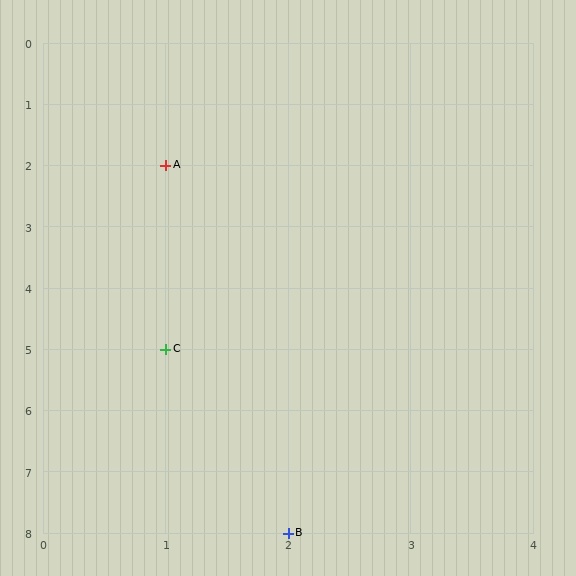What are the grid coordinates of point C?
Point C is at grid coordinates (1, 5).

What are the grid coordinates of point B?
Point B is at grid coordinates (2, 8).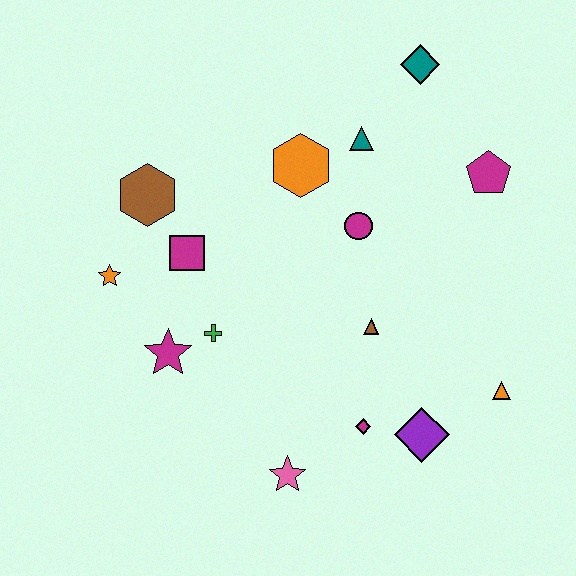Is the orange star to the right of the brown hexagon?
No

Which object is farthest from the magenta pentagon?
The orange star is farthest from the magenta pentagon.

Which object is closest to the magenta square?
The brown hexagon is closest to the magenta square.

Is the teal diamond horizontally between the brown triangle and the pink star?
No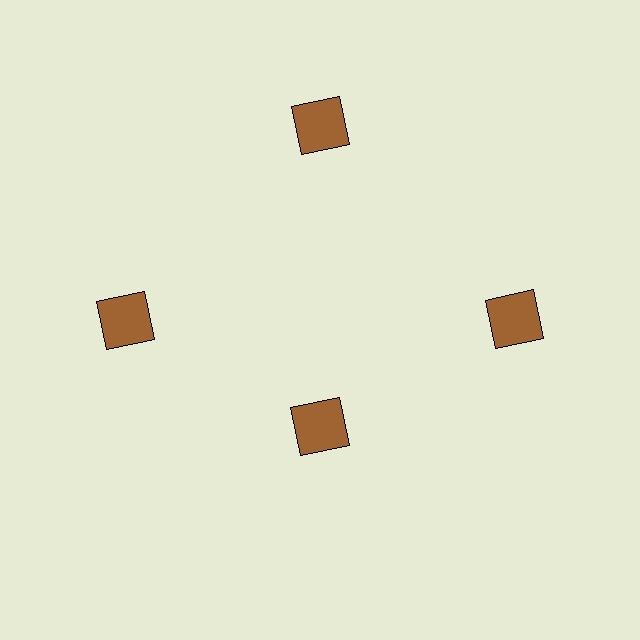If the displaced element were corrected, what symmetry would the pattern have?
It would have 4-fold rotational symmetry — the pattern would map onto itself every 90 degrees.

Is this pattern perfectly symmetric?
No. The 4 brown squares are arranged in a ring, but one element near the 6 o'clock position is pulled inward toward the center, breaking the 4-fold rotational symmetry.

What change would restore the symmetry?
The symmetry would be restored by moving it outward, back onto the ring so that all 4 squares sit at equal angles and equal distance from the center.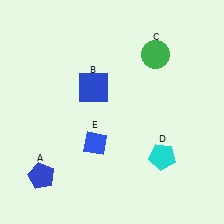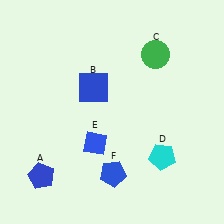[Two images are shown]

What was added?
A blue pentagon (F) was added in Image 2.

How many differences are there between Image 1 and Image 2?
There is 1 difference between the two images.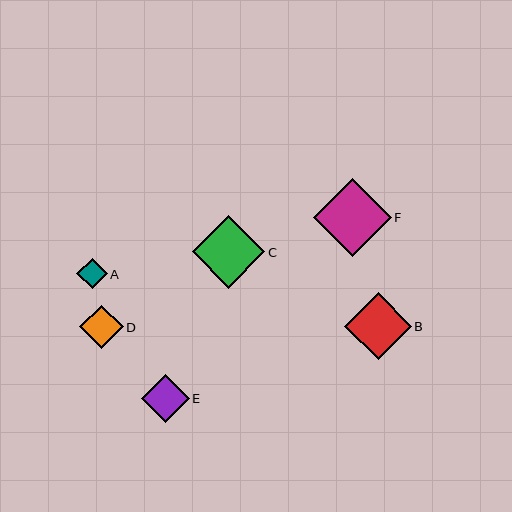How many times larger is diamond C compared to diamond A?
Diamond C is approximately 2.4 times the size of diamond A.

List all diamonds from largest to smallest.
From largest to smallest: F, C, B, E, D, A.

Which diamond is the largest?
Diamond F is the largest with a size of approximately 78 pixels.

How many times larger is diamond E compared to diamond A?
Diamond E is approximately 1.6 times the size of diamond A.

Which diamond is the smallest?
Diamond A is the smallest with a size of approximately 30 pixels.